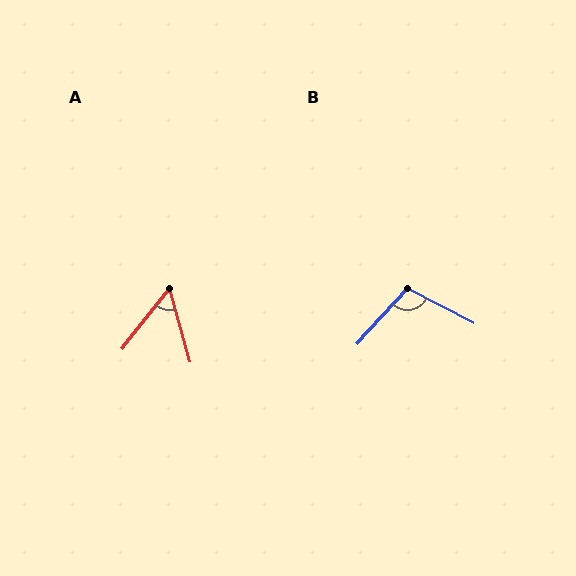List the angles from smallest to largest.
A (54°), B (105°).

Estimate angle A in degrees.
Approximately 54 degrees.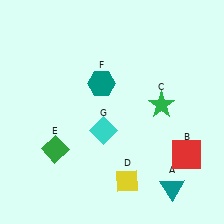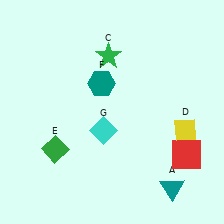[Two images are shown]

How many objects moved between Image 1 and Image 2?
2 objects moved between the two images.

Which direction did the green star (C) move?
The green star (C) moved left.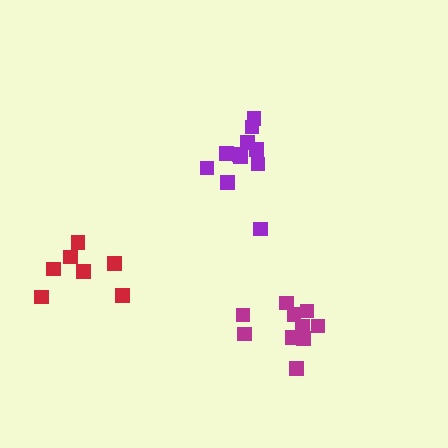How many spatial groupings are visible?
There are 3 spatial groupings.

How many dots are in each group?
Group 1: 11 dots, Group 2: 10 dots, Group 3: 8 dots (29 total).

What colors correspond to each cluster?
The clusters are colored: purple, magenta, red.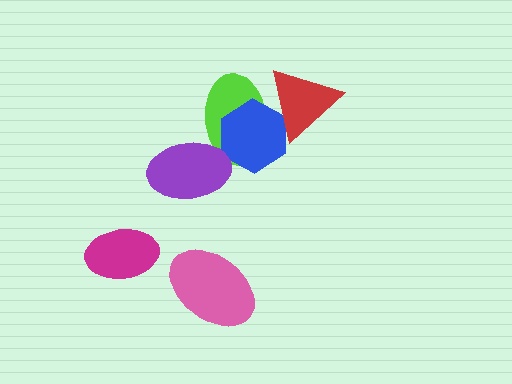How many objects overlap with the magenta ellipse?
0 objects overlap with the magenta ellipse.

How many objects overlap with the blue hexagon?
2 objects overlap with the blue hexagon.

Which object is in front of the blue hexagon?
The red triangle is in front of the blue hexagon.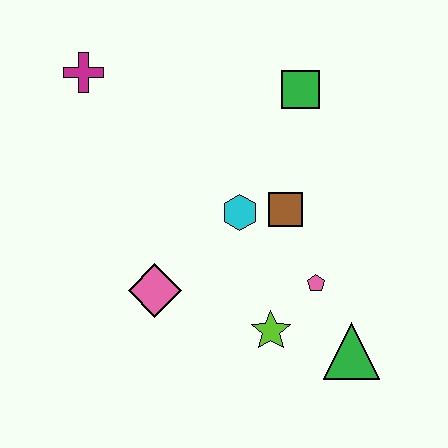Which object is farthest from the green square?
The green triangle is farthest from the green square.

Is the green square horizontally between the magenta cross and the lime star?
No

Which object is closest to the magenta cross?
The cyan hexagon is closest to the magenta cross.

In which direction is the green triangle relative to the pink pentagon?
The green triangle is below the pink pentagon.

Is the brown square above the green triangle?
Yes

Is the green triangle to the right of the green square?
Yes